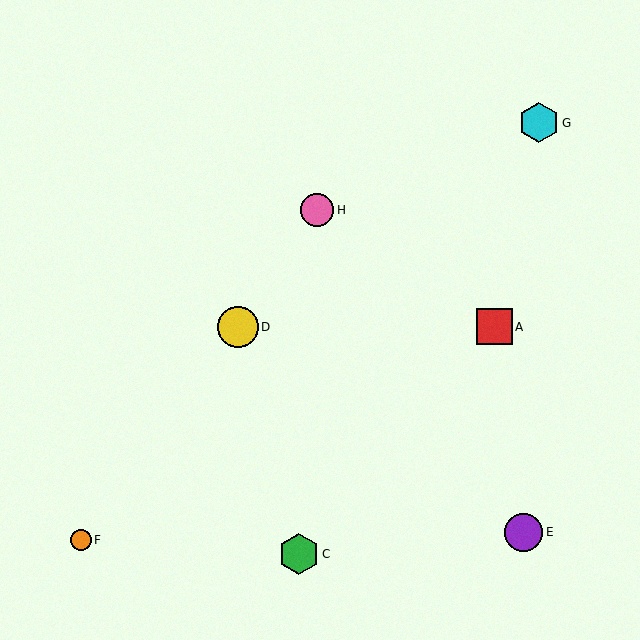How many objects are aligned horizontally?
3 objects (A, B, D) are aligned horizontally.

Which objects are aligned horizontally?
Objects A, B, D are aligned horizontally.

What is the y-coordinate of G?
Object G is at y≈123.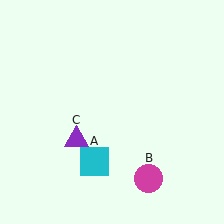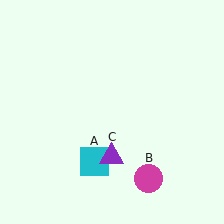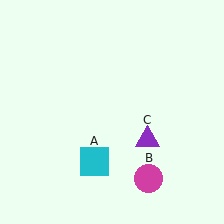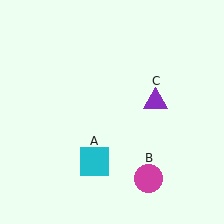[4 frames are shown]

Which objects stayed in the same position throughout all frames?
Cyan square (object A) and magenta circle (object B) remained stationary.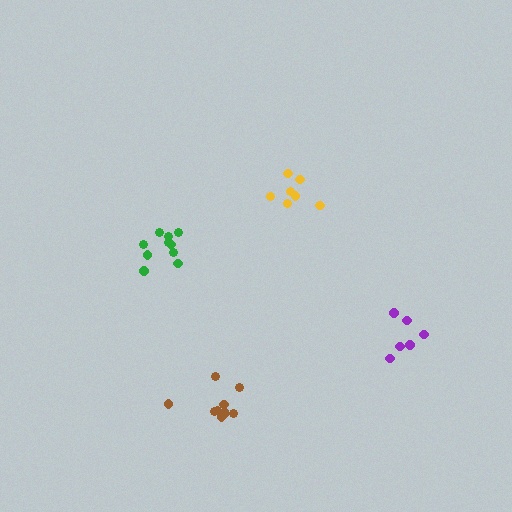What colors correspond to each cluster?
The clusters are colored: yellow, brown, purple, green.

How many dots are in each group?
Group 1: 7 dots, Group 2: 10 dots, Group 3: 6 dots, Group 4: 10 dots (33 total).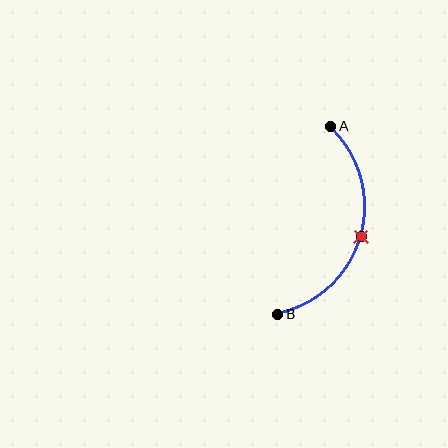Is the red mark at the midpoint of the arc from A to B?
Yes. The red mark lies on the arc at equal arc-length from both A and B — it is the arc midpoint.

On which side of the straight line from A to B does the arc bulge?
The arc bulges to the right of the straight line connecting A and B.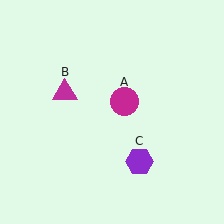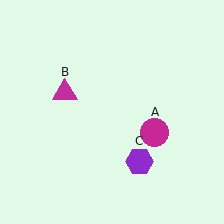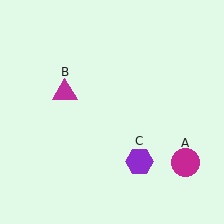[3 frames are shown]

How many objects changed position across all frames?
1 object changed position: magenta circle (object A).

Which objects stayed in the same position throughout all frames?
Magenta triangle (object B) and purple hexagon (object C) remained stationary.